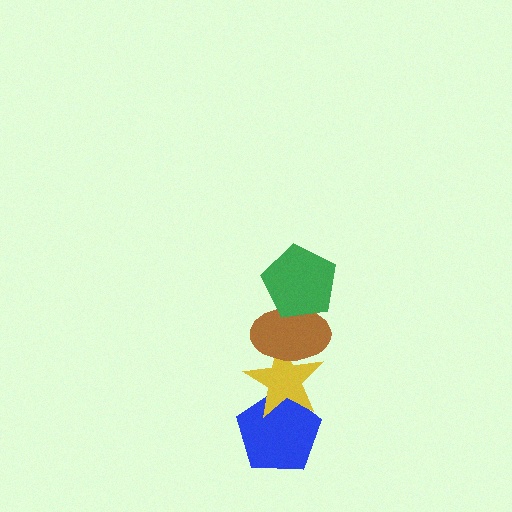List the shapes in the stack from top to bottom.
From top to bottom: the green pentagon, the brown ellipse, the yellow star, the blue pentagon.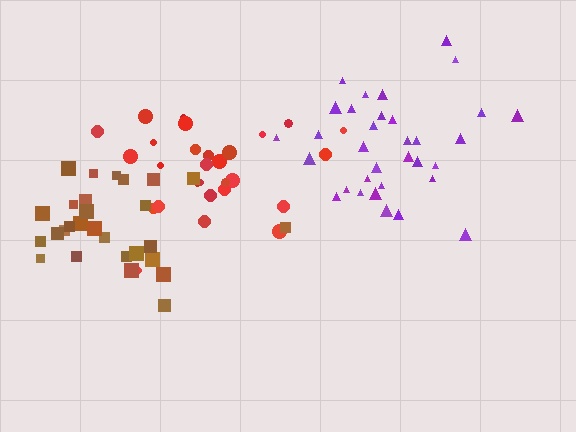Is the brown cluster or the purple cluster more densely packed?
Purple.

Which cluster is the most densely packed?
Red.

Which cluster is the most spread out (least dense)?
Brown.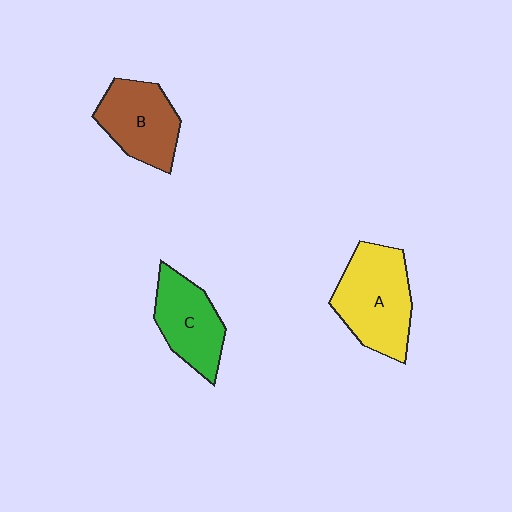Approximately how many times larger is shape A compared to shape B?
Approximately 1.3 times.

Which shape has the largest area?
Shape A (yellow).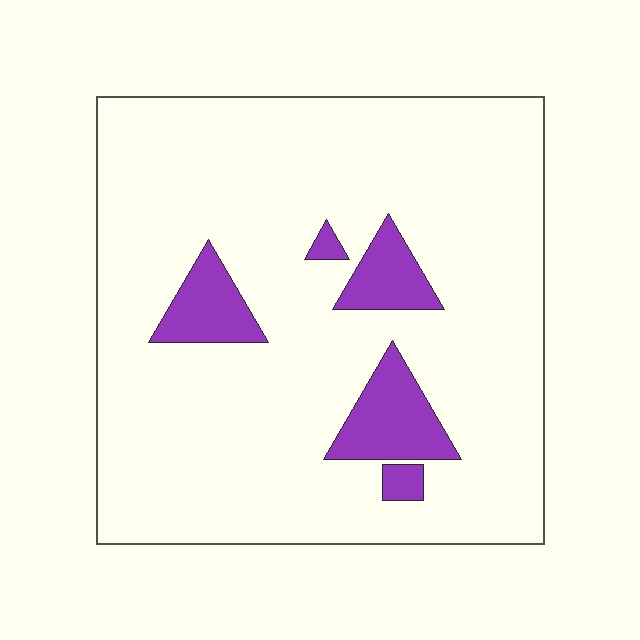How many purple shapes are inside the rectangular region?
5.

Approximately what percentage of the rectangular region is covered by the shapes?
Approximately 10%.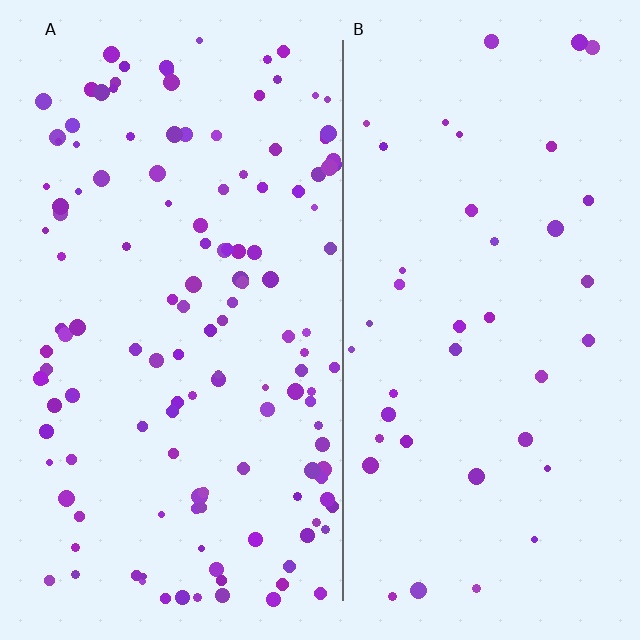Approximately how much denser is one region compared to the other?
Approximately 3.3× — region A over region B.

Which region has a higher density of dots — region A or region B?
A (the left).